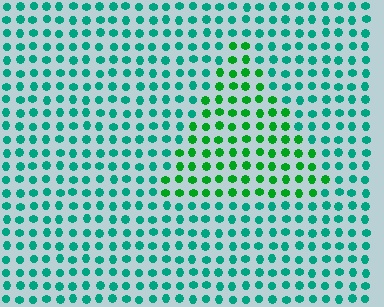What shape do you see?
I see a triangle.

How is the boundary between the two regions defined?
The boundary is defined purely by a slight shift in hue (about 37 degrees). Spacing, size, and orientation are identical on both sides.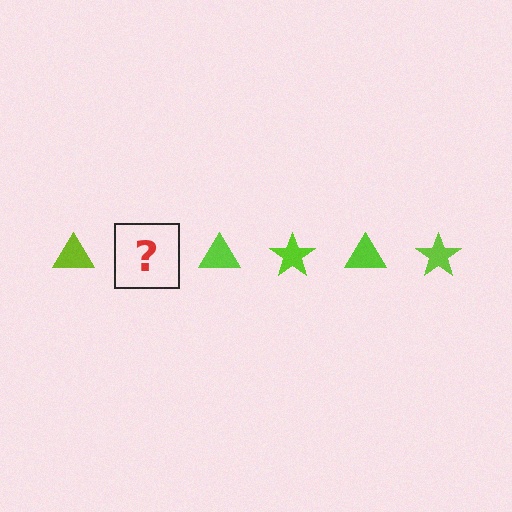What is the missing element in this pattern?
The missing element is a lime star.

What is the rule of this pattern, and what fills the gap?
The rule is that the pattern cycles through triangle, star shapes in lime. The gap should be filled with a lime star.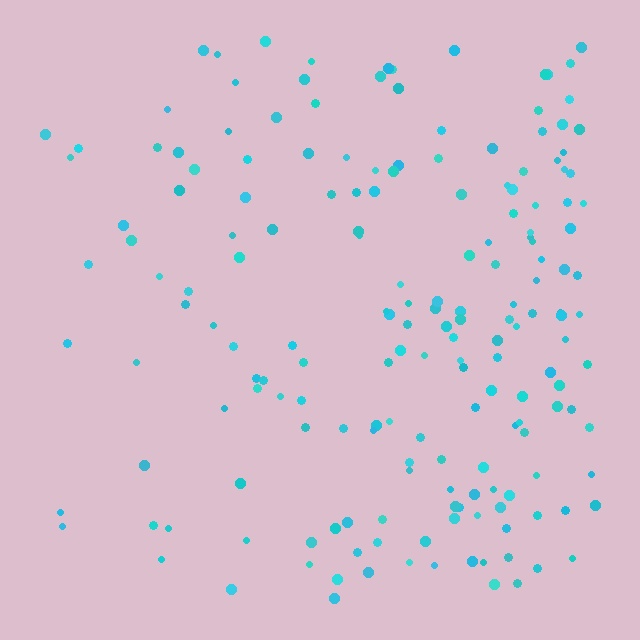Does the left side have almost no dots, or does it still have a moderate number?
Still a moderate number, just noticeably fewer than the right.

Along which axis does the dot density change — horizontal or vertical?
Horizontal.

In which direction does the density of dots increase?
From left to right, with the right side densest.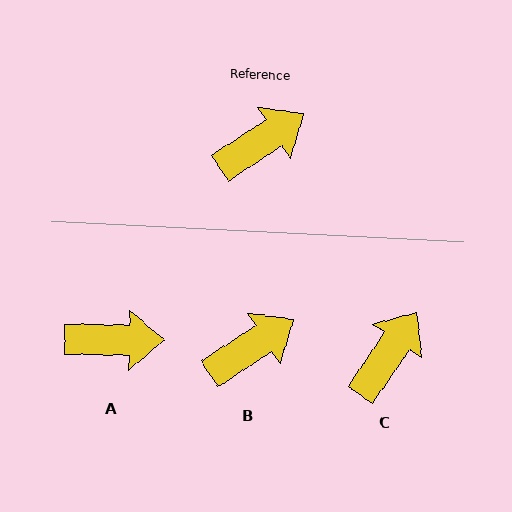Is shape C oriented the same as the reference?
No, it is off by about 22 degrees.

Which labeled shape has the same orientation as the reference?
B.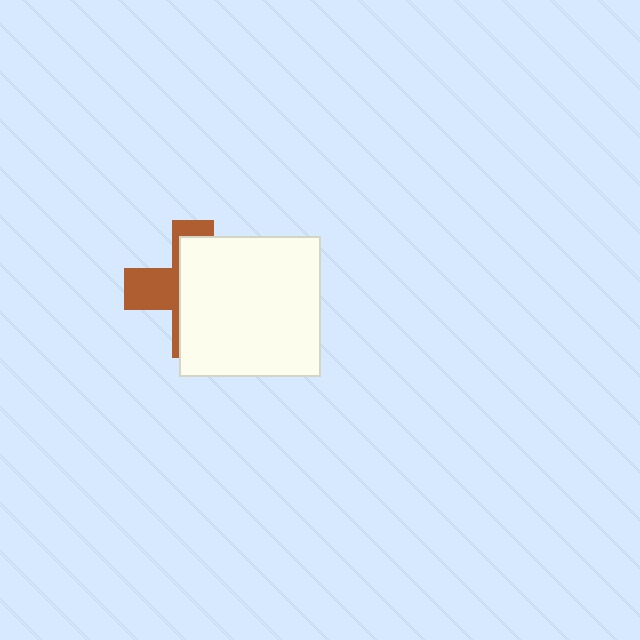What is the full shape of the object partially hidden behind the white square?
The partially hidden object is a brown cross.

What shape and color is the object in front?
The object in front is a white square.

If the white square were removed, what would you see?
You would see the complete brown cross.